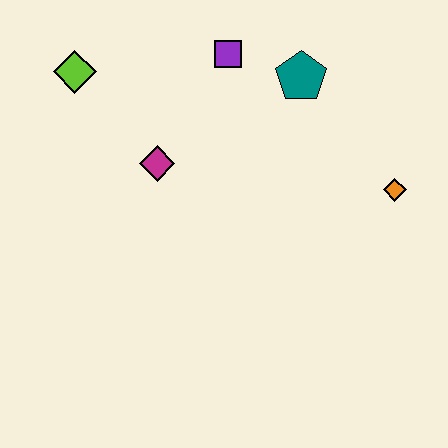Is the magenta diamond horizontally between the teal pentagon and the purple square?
No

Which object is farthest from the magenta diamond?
The orange diamond is farthest from the magenta diamond.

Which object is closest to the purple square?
The teal pentagon is closest to the purple square.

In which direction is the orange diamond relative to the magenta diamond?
The orange diamond is to the right of the magenta diamond.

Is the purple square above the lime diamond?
Yes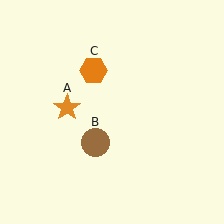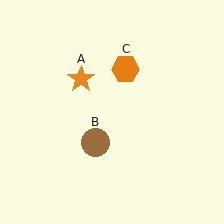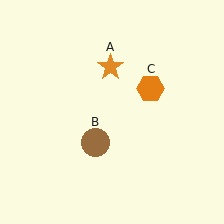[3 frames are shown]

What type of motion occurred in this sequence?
The orange star (object A), orange hexagon (object C) rotated clockwise around the center of the scene.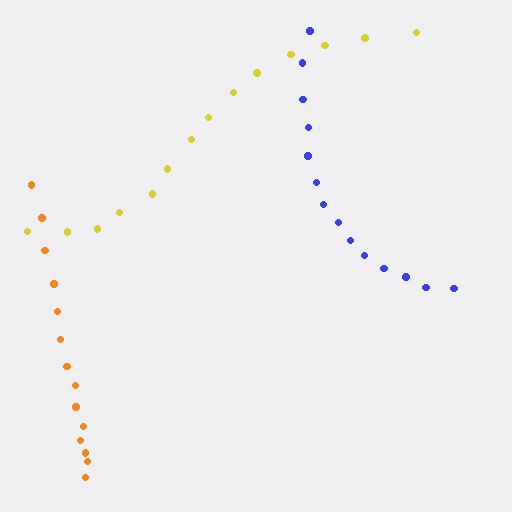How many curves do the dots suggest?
There are 3 distinct paths.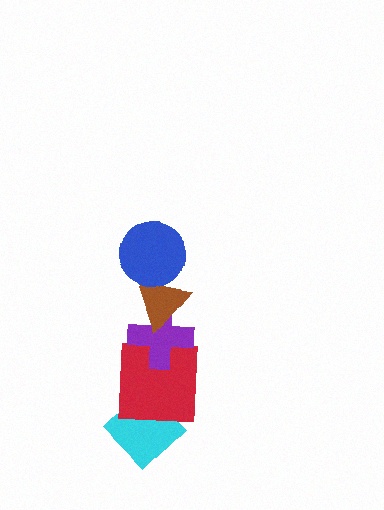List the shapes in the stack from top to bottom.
From top to bottom: the blue circle, the brown triangle, the purple cross, the red square, the cyan diamond.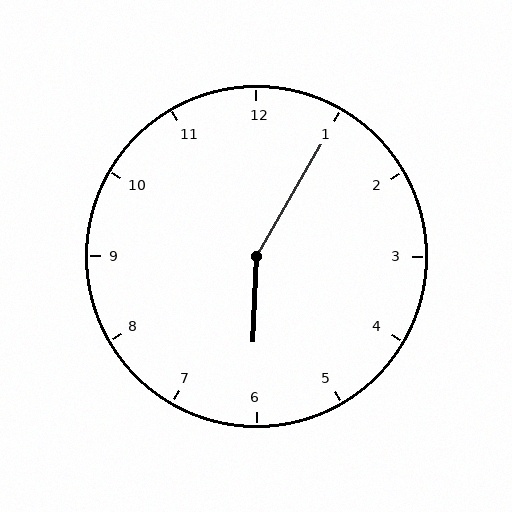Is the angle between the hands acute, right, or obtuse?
It is obtuse.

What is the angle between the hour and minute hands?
Approximately 152 degrees.